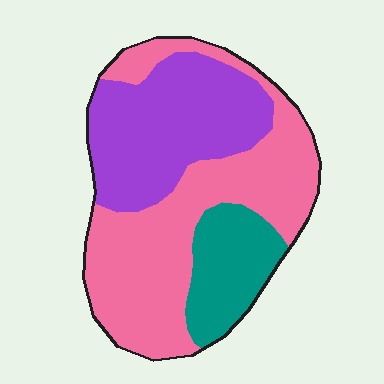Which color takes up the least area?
Teal, at roughly 15%.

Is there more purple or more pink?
Pink.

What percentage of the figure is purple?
Purple covers around 35% of the figure.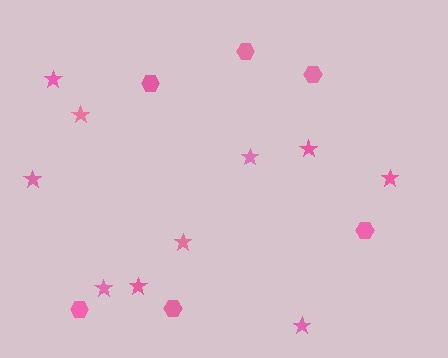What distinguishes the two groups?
There are 2 groups: one group of stars (10) and one group of hexagons (6).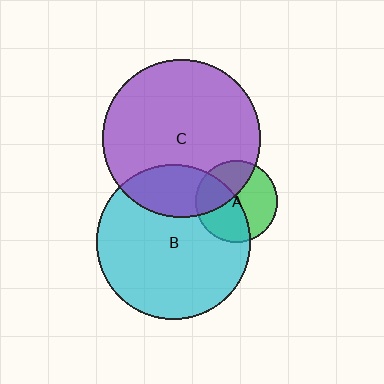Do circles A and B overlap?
Yes.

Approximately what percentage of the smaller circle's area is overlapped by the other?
Approximately 50%.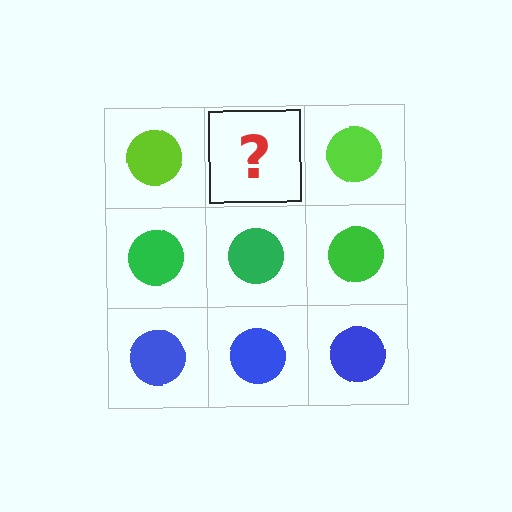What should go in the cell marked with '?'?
The missing cell should contain a lime circle.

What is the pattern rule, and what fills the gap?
The rule is that each row has a consistent color. The gap should be filled with a lime circle.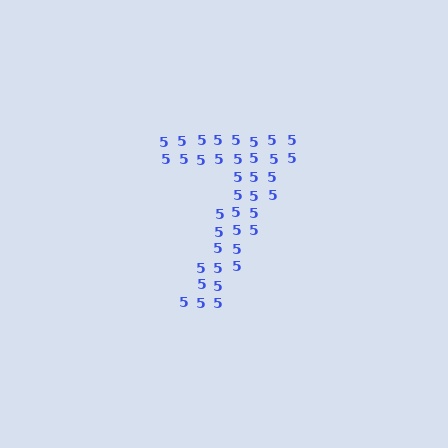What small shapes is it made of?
It is made of small digit 5's.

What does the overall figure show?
The overall figure shows the digit 7.